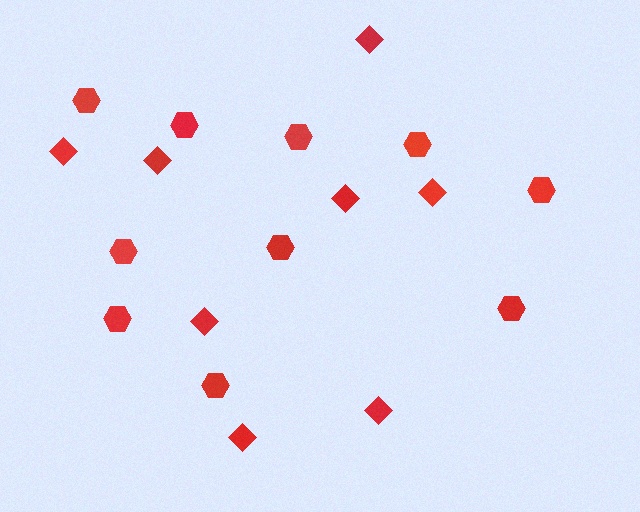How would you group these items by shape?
There are 2 groups: one group of diamonds (8) and one group of hexagons (10).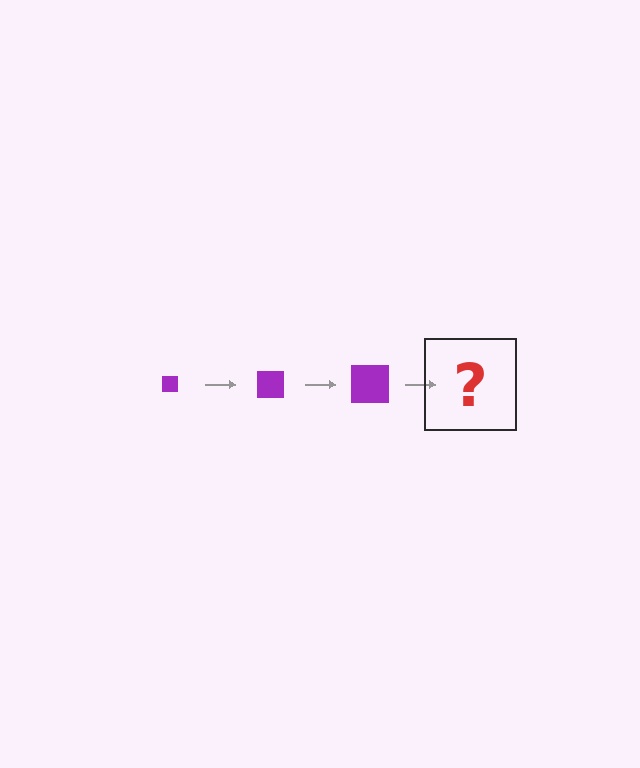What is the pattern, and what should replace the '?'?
The pattern is that the square gets progressively larger each step. The '?' should be a purple square, larger than the previous one.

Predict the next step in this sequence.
The next step is a purple square, larger than the previous one.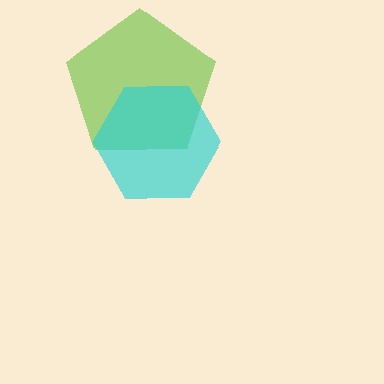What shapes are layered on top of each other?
The layered shapes are: a lime pentagon, a cyan hexagon.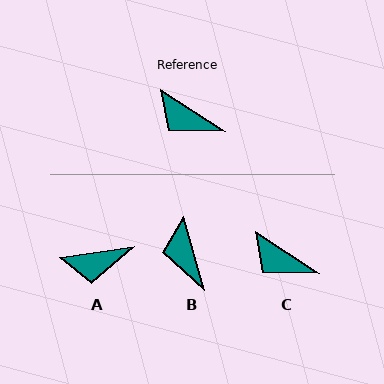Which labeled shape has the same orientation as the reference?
C.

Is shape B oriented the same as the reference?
No, it is off by about 42 degrees.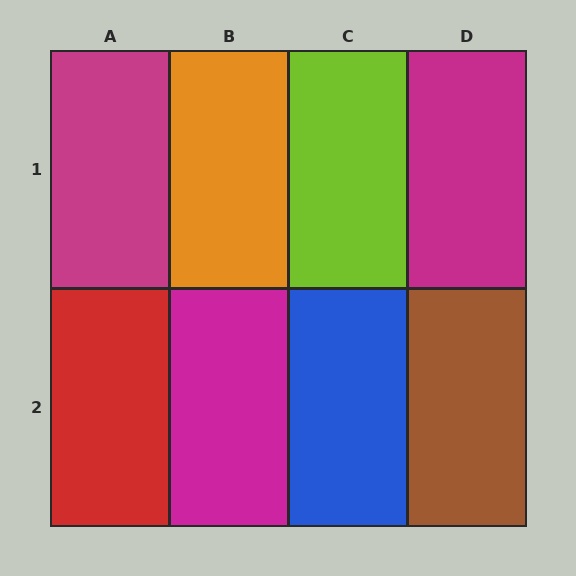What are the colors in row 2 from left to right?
Red, magenta, blue, brown.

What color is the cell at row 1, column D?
Magenta.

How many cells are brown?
1 cell is brown.